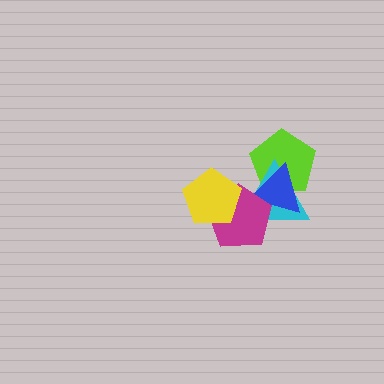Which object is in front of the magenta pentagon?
The yellow pentagon is in front of the magenta pentagon.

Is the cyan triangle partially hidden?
Yes, it is partially covered by another shape.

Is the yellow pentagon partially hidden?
No, no other shape covers it.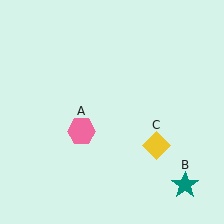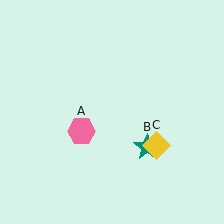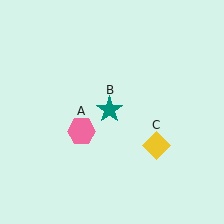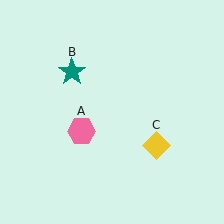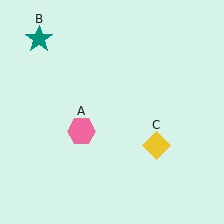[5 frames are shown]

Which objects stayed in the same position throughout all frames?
Pink hexagon (object A) and yellow diamond (object C) remained stationary.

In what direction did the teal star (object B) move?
The teal star (object B) moved up and to the left.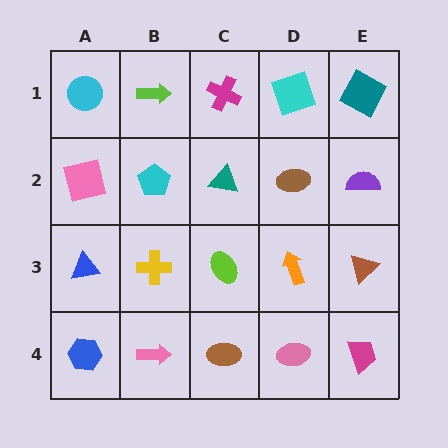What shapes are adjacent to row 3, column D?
A brown ellipse (row 2, column D), a pink ellipse (row 4, column D), a lime ellipse (row 3, column C), a brown triangle (row 3, column E).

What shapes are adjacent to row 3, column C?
A teal triangle (row 2, column C), a brown ellipse (row 4, column C), a yellow cross (row 3, column B), an orange arrow (row 3, column D).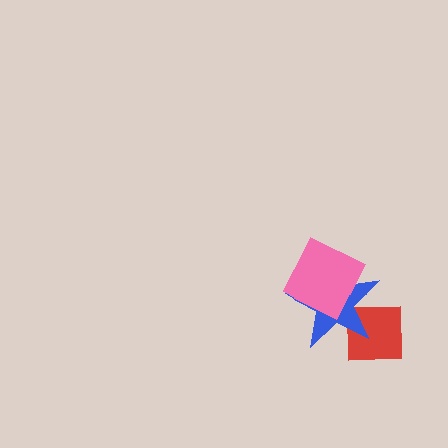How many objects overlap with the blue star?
2 objects overlap with the blue star.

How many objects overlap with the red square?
1 object overlaps with the red square.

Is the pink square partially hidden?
No, no other shape covers it.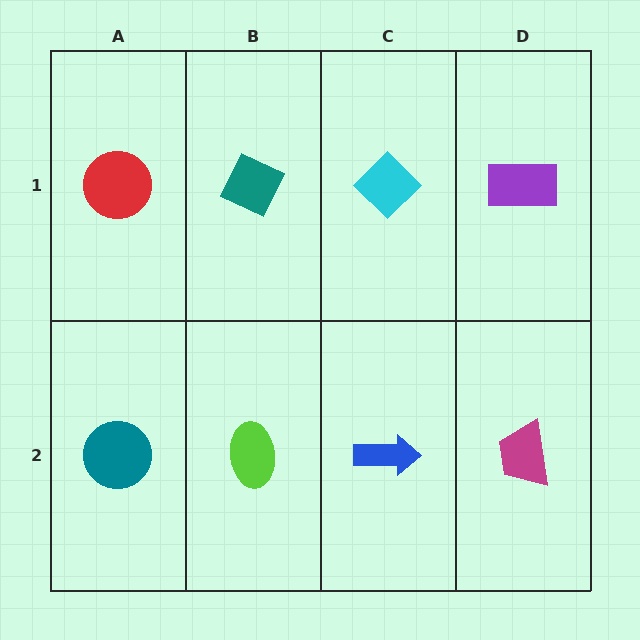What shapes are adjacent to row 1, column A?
A teal circle (row 2, column A), a teal diamond (row 1, column B).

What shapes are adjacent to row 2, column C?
A cyan diamond (row 1, column C), a lime ellipse (row 2, column B), a magenta trapezoid (row 2, column D).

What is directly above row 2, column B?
A teal diamond.